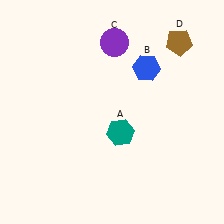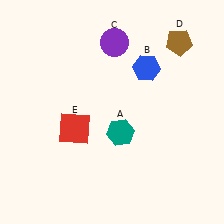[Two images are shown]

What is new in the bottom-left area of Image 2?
A red square (E) was added in the bottom-left area of Image 2.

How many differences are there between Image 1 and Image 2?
There is 1 difference between the two images.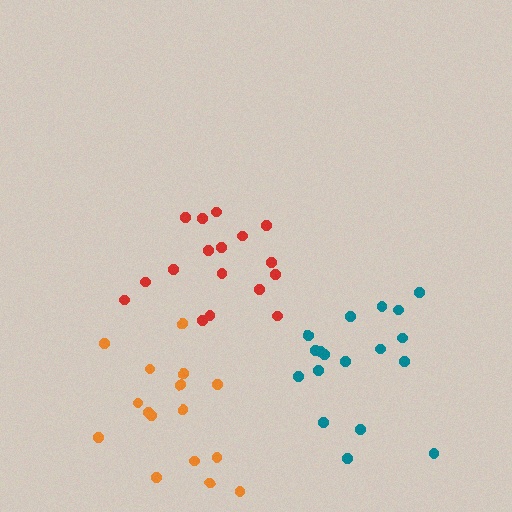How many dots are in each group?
Group 1: 17 dots, Group 2: 18 dots, Group 3: 16 dots (51 total).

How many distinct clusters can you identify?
There are 3 distinct clusters.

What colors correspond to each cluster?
The clusters are colored: red, teal, orange.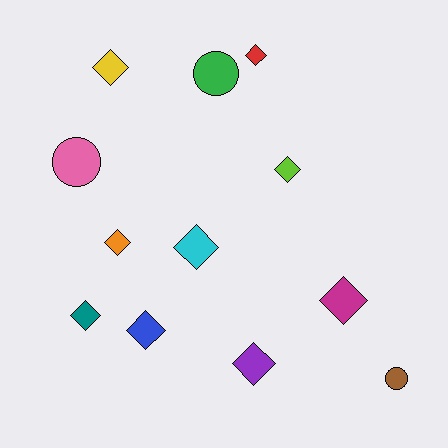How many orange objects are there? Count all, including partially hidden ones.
There is 1 orange object.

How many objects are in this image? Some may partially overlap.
There are 12 objects.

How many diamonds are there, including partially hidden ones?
There are 9 diamonds.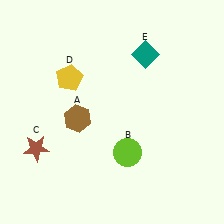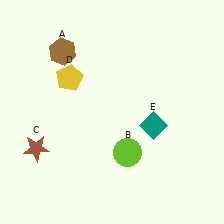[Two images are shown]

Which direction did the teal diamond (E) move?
The teal diamond (E) moved down.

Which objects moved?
The objects that moved are: the brown hexagon (A), the teal diamond (E).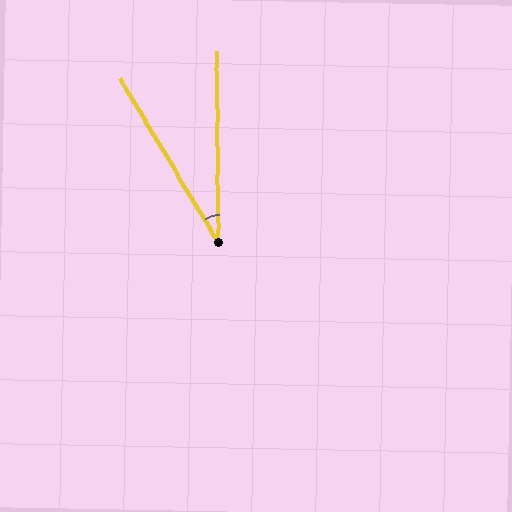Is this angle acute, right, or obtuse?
It is acute.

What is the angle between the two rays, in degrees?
Approximately 31 degrees.